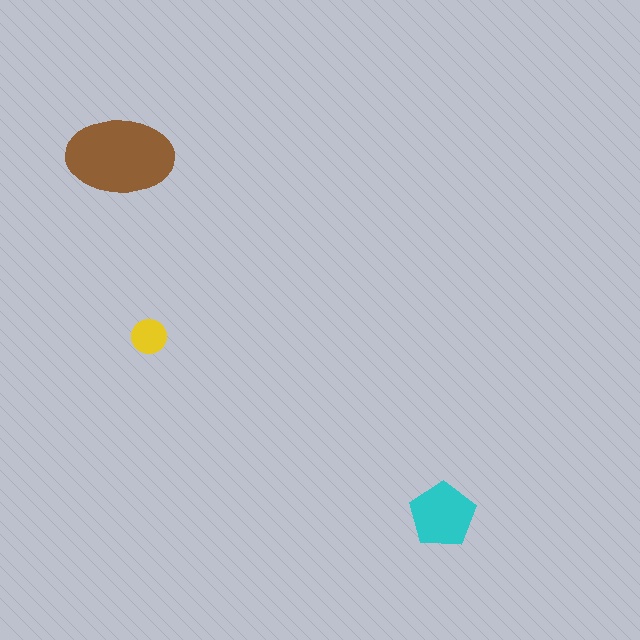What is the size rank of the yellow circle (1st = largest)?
3rd.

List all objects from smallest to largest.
The yellow circle, the cyan pentagon, the brown ellipse.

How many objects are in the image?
There are 3 objects in the image.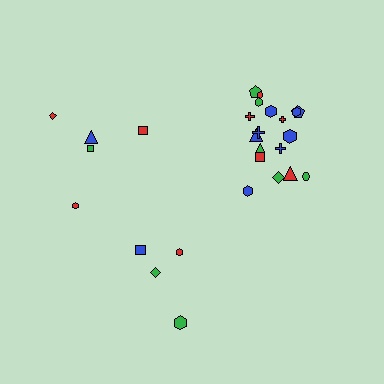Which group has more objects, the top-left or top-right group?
The top-right group.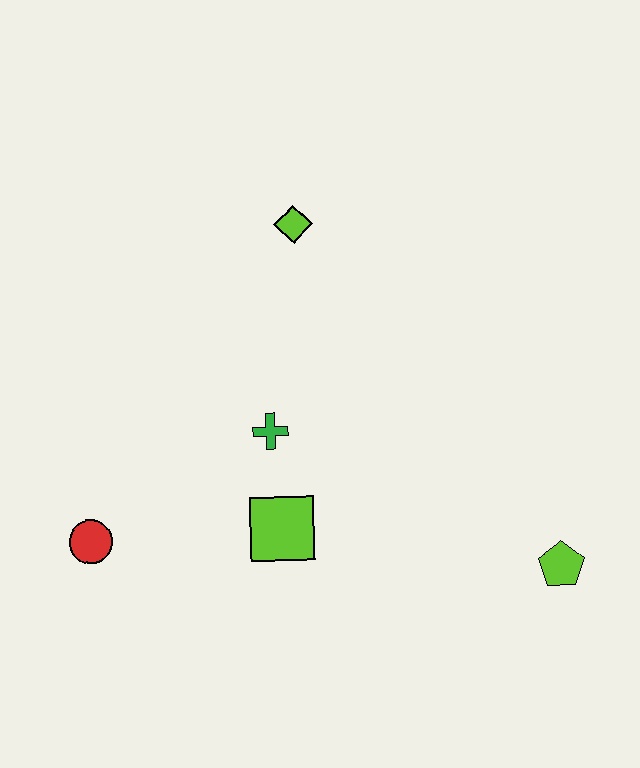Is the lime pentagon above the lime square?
No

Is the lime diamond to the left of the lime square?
No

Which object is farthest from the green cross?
The lime pentagon is farthest from the green cross.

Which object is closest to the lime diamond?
The green cross is closest to the lime diamond.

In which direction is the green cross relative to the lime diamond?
The green cross is below the lime diamond.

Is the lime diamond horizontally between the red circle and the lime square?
No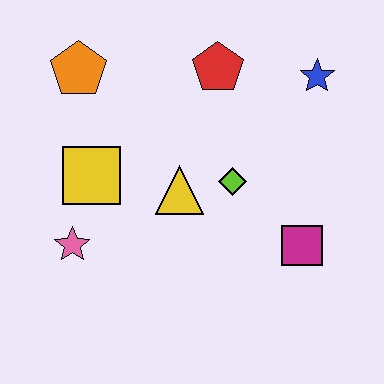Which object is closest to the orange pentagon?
The yellow square is closest to the orange pentagon.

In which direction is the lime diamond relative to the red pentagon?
The lime diamond is below the red pentagon.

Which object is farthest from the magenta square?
The orange pentagon is farthest from the magenta square.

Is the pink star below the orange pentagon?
Yes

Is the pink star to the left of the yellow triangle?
Yes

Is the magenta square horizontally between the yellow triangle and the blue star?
Yes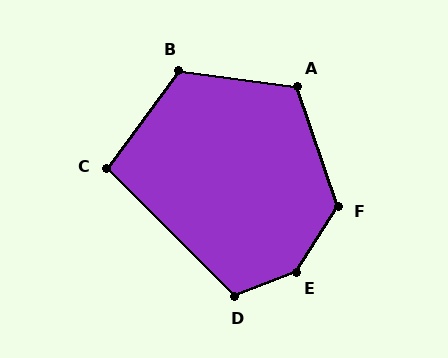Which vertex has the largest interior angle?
E, at approximately 144 degrees.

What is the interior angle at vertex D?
Approximately 114 degrees (obtuse).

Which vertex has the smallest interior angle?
C, at approximately 99 degrees.